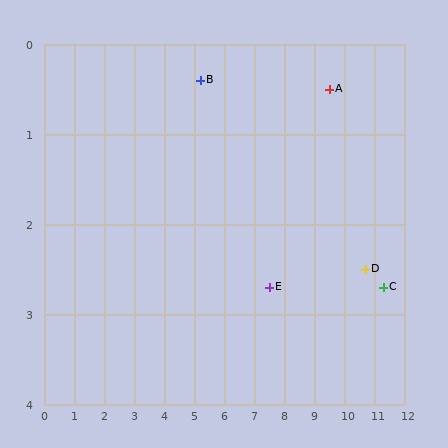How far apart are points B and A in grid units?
Points B and A are about 4.3 grid units apart.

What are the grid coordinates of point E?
Point E is at approximately (7.5, 2.7).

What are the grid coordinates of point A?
Point A is at approximately (9.5, 0.5).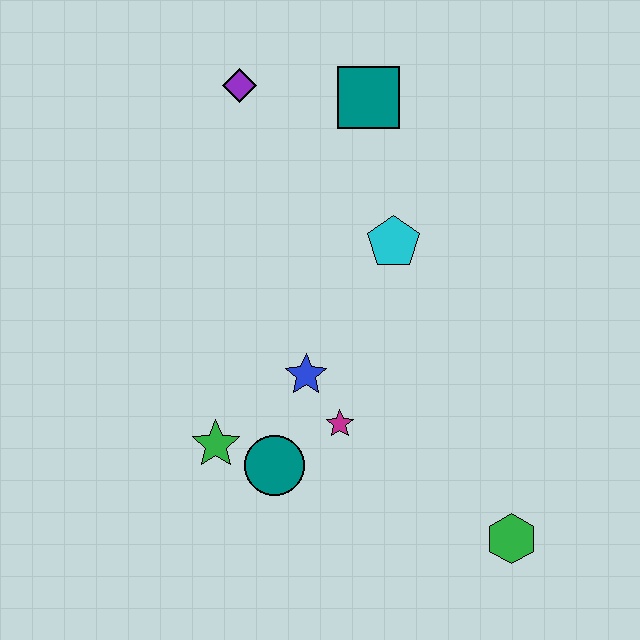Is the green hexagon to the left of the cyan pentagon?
No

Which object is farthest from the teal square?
The green hexagon is farthest from the teal square.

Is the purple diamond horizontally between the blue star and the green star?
Yes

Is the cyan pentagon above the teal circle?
Yes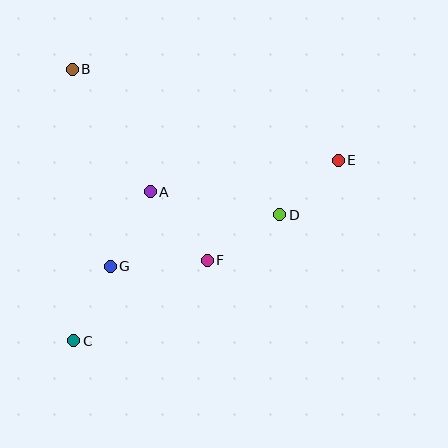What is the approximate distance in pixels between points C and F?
The distance between C and F is approximately 156 pixels.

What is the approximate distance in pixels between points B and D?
The distance between B and D is approximately 253 pixels.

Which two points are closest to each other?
Points D and E are closest to each other.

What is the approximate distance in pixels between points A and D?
The distance between A and D is approximately 131 pixels.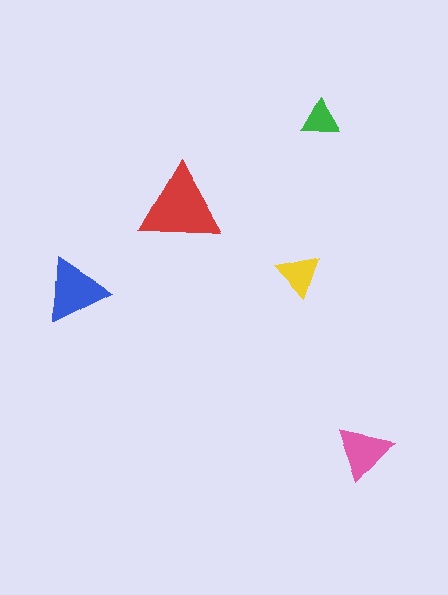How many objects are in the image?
There are 5 objects in the image.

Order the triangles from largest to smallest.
the red one, the blue one, the pink one, the yellow one, the green one.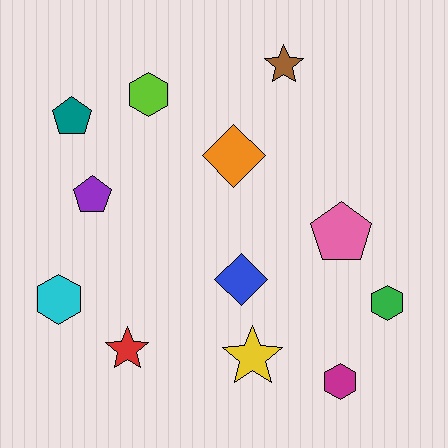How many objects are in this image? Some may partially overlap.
There are 12 objects.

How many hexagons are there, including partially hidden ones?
There are 4 hexagons.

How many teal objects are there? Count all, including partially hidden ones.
There is 1 teal object.